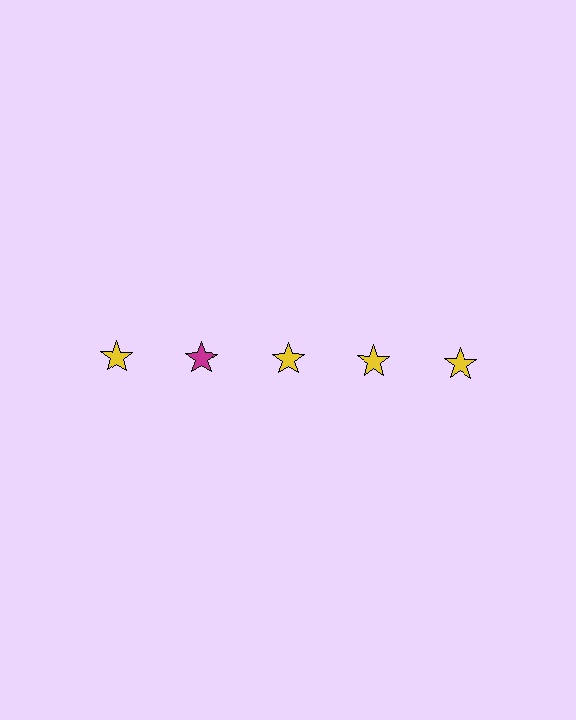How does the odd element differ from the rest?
It has a different color: magenta instead of yellow.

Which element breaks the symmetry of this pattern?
The magenta star in the top row, second from left column breaks the symmetry. All other shapes are yellow stars.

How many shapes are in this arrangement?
There are 5 shapes arranged in a grid pattern.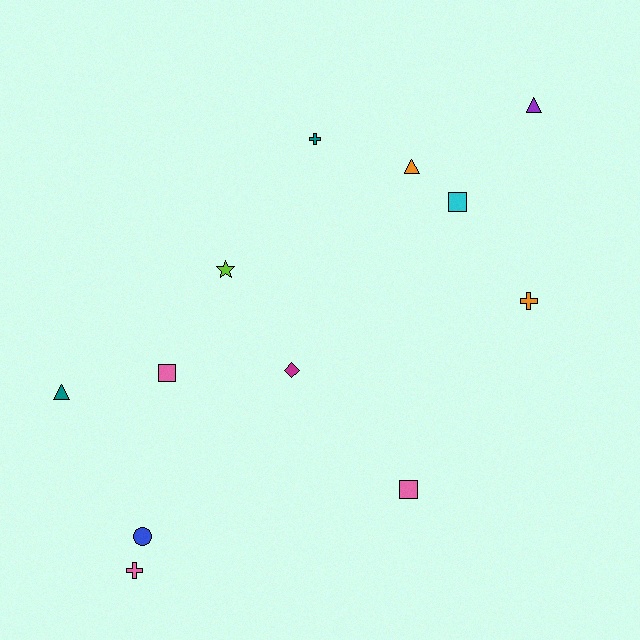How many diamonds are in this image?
There is 1 diamond.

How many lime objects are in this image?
There is 1 lime object.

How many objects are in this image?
There are 12 objects.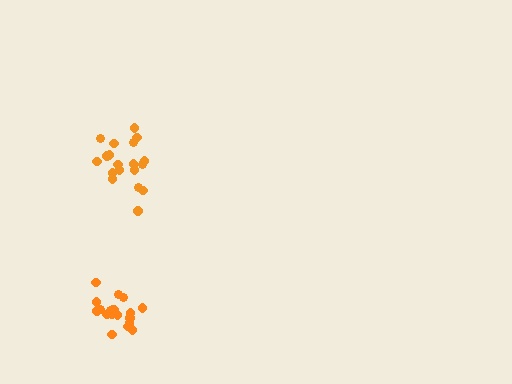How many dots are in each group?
Group 1: 20 dots, Group 2: 19 dots (39 total).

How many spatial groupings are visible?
There are 2 spatial groupings.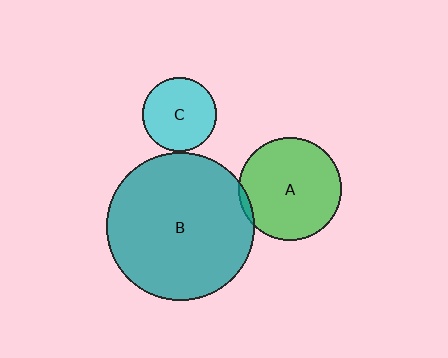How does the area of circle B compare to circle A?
Approximately 2.1 times.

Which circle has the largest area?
Circle B (teal).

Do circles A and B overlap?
Yes.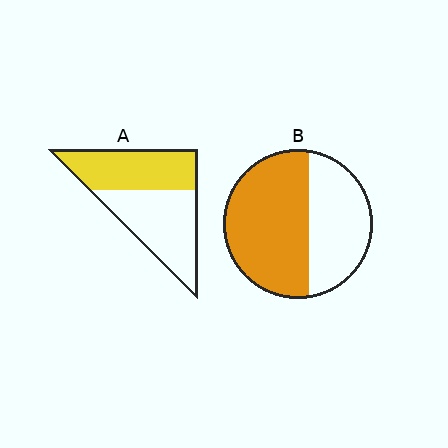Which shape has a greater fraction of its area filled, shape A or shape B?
Shape B.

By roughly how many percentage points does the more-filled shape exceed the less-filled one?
By roughly 10 percentage points (B over A).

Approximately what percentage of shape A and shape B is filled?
A is approximately 45% and B is approximately 60%.